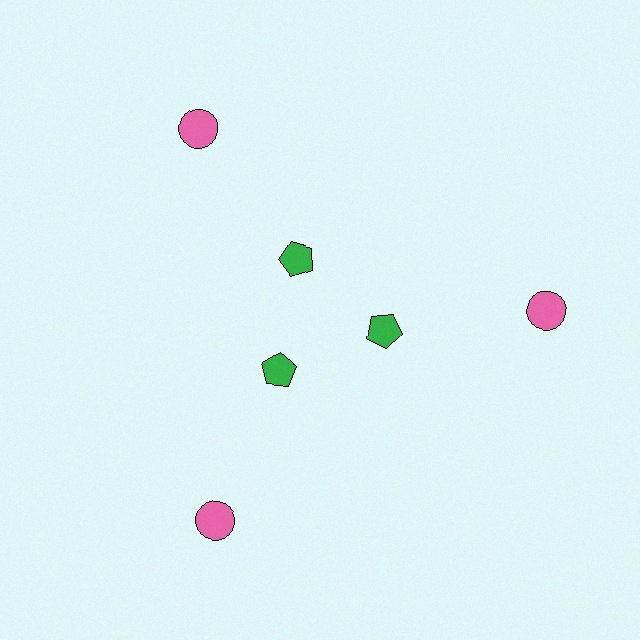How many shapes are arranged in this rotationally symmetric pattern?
There are 6 shapes, arranged in 3 groups of 2.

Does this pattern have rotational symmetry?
Yes, this pattern has 3-fold rotational symmetry. It looks the same after rotating 120 degrees around the center.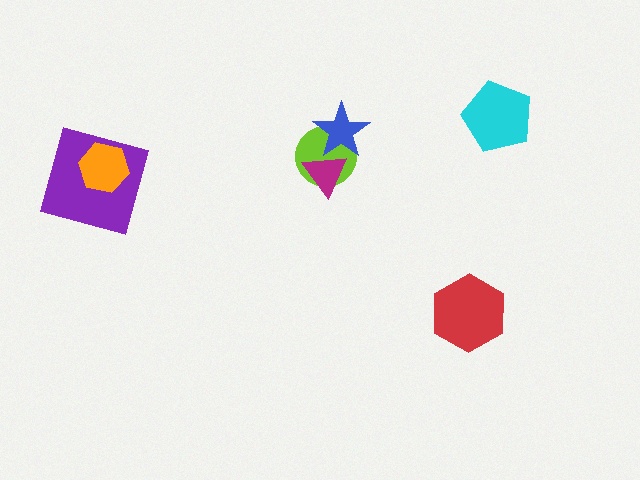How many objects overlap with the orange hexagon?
1 object overlaps with the orange hexagon.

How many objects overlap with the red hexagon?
0 objects overlap with the red hexagon.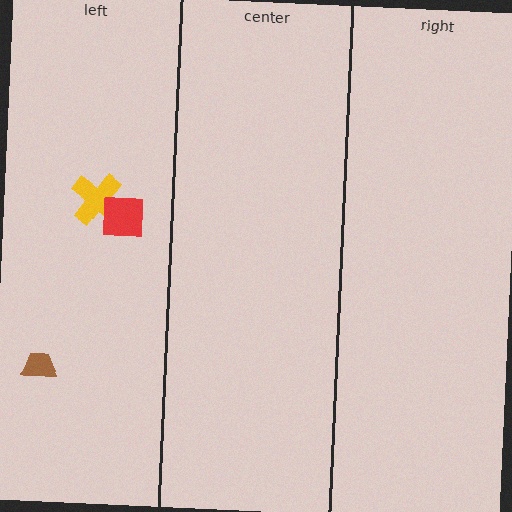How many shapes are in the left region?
3.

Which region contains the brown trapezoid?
The left region.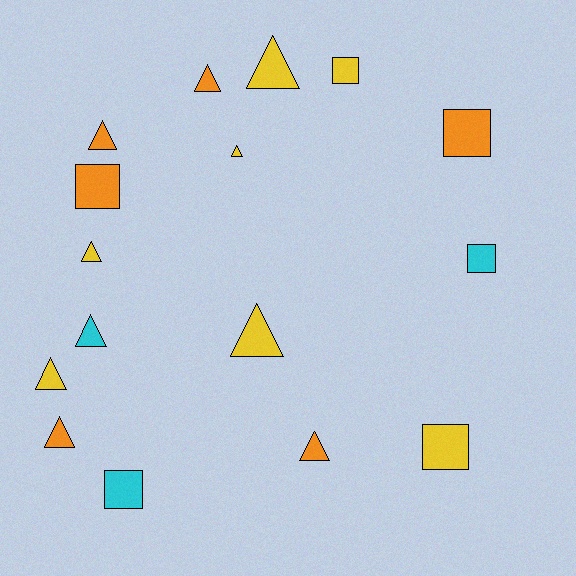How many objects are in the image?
There are 16 objects.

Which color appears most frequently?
Yellow, with 7 objects.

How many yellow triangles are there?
There are 5 yellow triangles.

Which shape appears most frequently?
Triangle, with 10 objects.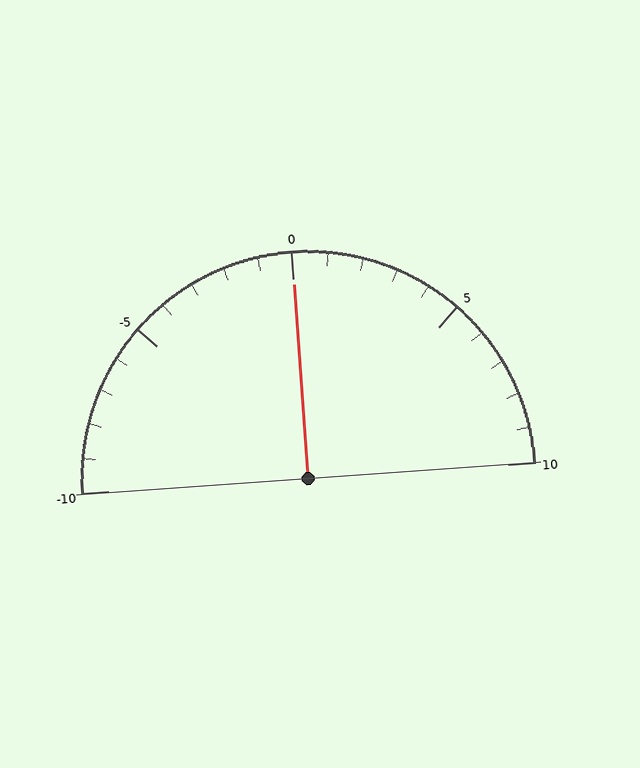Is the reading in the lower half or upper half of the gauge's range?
The reading is in the upper half of the range (-10 to 10).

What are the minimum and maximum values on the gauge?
The gauge ranges from -10 to 10.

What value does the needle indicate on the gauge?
The needle indicates approximately 0.